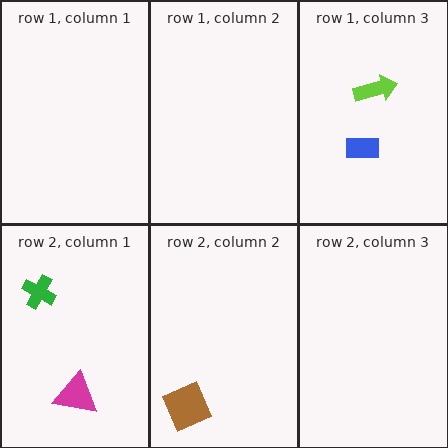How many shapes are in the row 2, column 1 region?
2.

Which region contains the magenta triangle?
The row 2, column 1 region.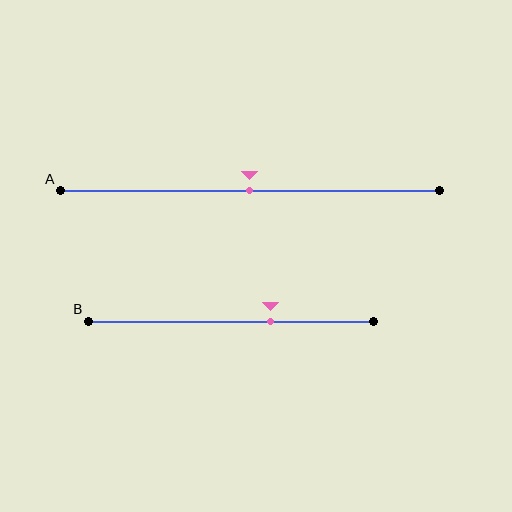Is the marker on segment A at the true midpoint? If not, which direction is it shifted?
Yes, the marker on segment A is at the true midpoint.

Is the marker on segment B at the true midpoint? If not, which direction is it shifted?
No, the marker on segment B is shifted to the right by about 14% of the segment length.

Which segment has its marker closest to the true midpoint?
Segment A has its marker closest to the true midpoint.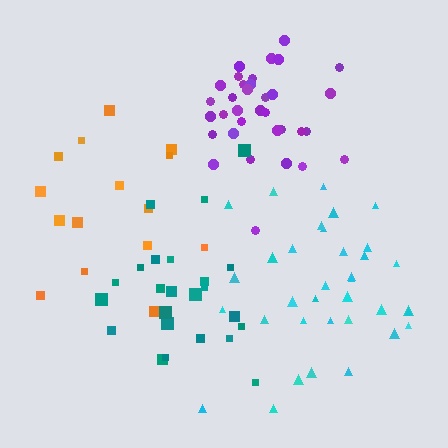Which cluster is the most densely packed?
Purple.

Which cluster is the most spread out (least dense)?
Orange.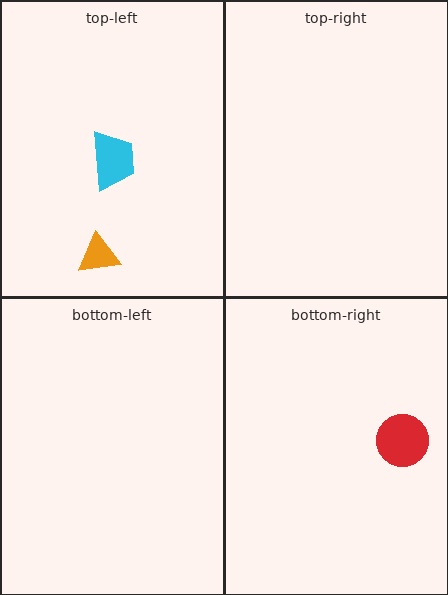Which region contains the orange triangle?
The top-left region.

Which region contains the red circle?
The bottom-right region.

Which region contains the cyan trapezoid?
The top-left region.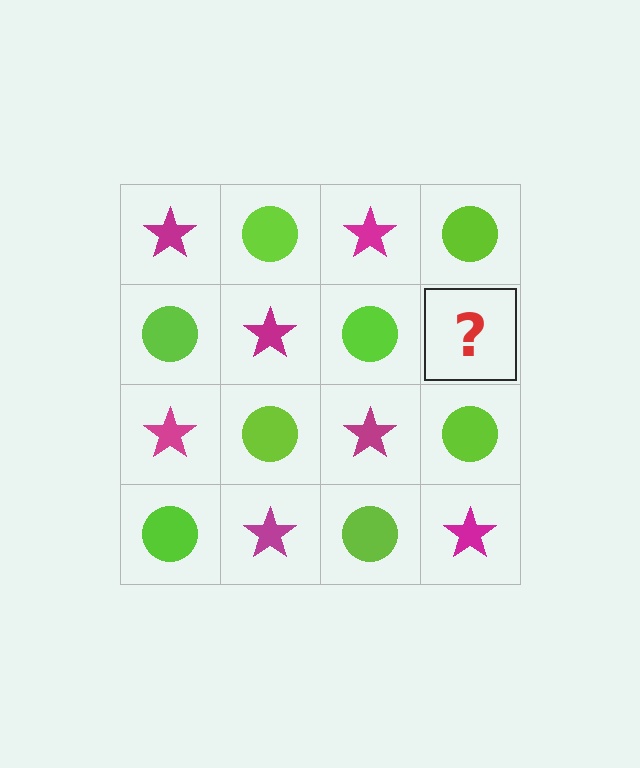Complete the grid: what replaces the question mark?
The question mark should be replaced with a magenta star.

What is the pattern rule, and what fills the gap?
The rule is that it alternates magenta star and lime circle in a checkerboard pattern. The gap should be filled with a magenta star.